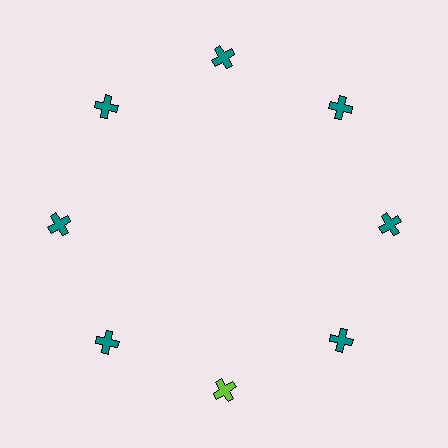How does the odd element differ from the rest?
It has a different color: lime instead of teal.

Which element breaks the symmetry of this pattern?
The lime cross at roughly the 6 o'clock position breaks the symmetry. All other shapes are teal crosses.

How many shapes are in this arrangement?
There are 8 shapes arranged in a ring pattern.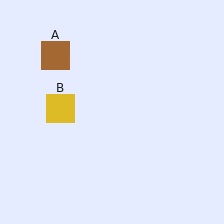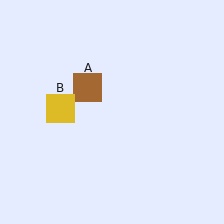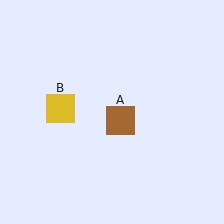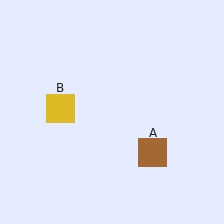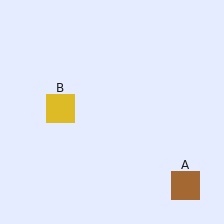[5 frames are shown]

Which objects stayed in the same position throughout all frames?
Yellow square (object B) remained stationary.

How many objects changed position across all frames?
1 object changed position: brown square (object A).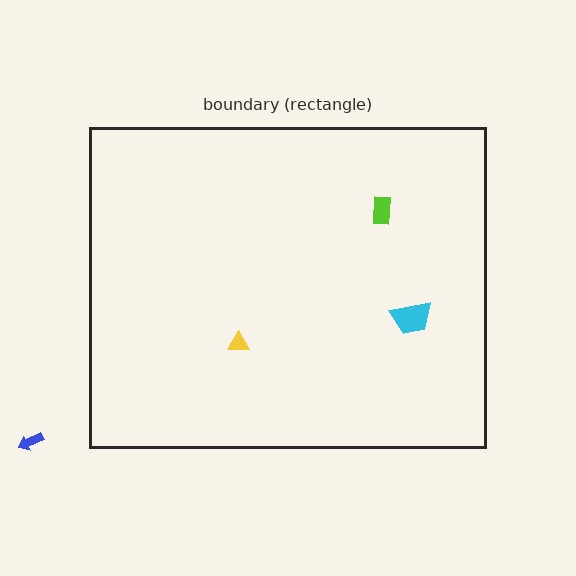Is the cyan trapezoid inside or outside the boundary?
Inside.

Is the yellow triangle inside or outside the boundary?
Inside.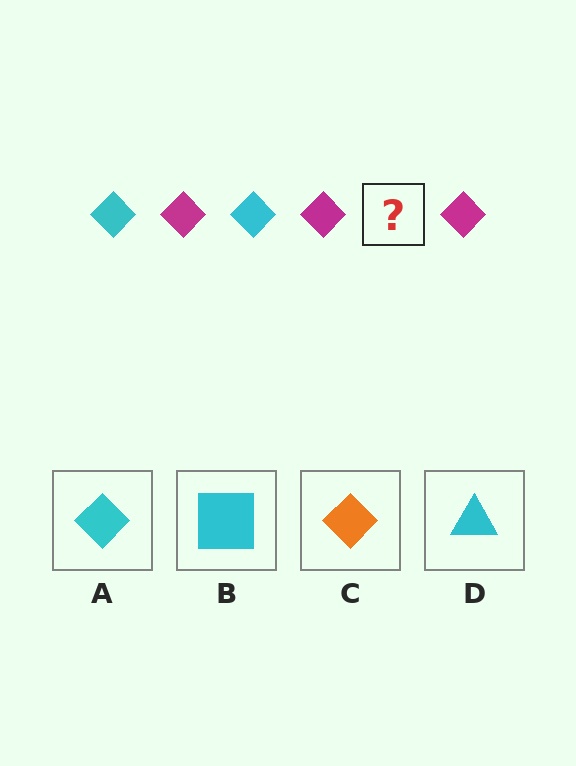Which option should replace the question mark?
Option A.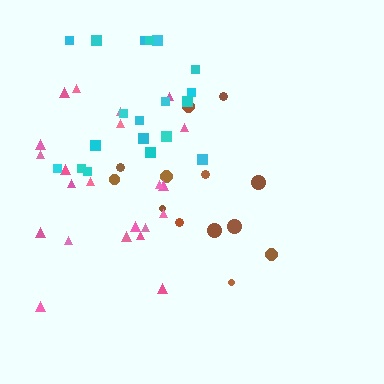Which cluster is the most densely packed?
Cyan.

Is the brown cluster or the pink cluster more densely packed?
Pink.